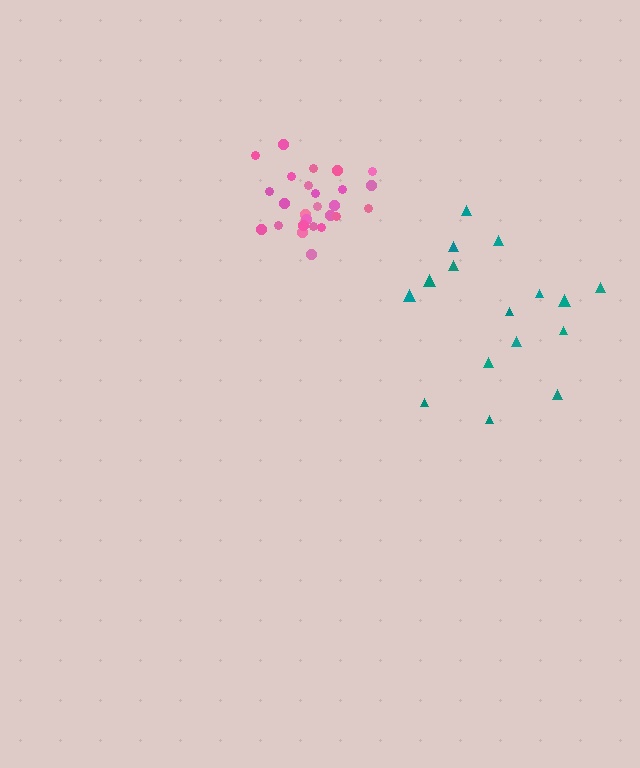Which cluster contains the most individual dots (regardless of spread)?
Pink (26).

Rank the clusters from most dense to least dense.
pink, teal.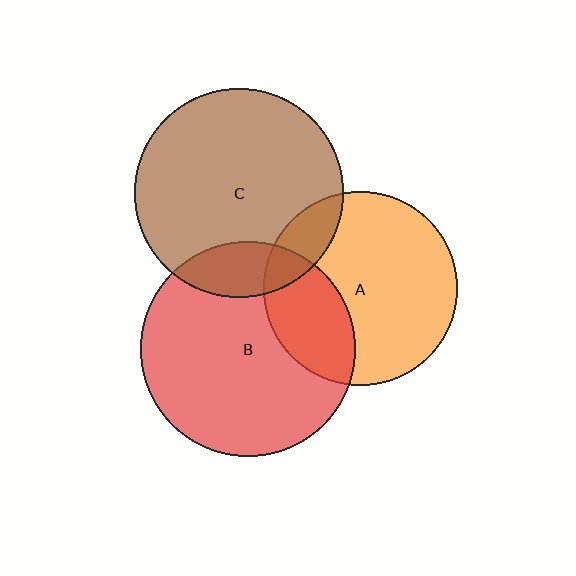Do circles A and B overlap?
Yes.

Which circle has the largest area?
Circle B (red).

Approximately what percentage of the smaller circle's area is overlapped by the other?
Approximately 30%.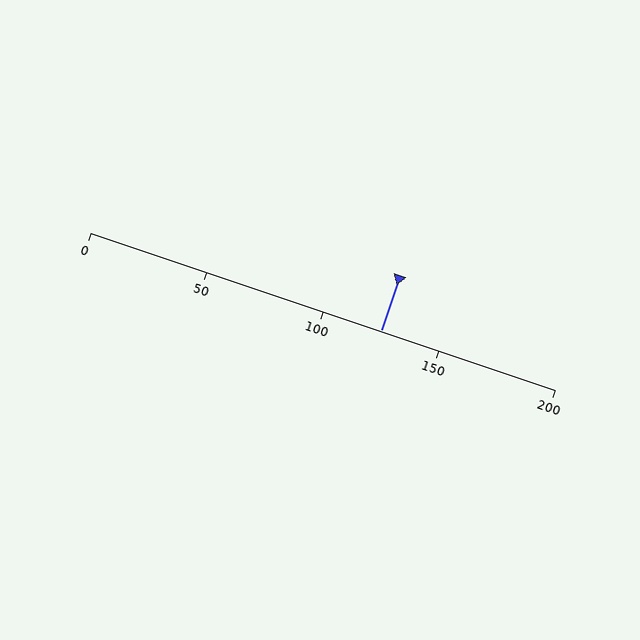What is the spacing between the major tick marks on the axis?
The major ticks are spaced 50 apart.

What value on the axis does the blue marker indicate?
The marker indicates approximately 125.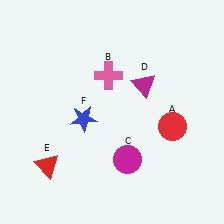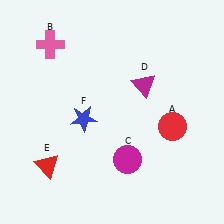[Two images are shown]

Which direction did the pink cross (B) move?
The pink cross (B) moved left.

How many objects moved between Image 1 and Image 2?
1 object moved between the two images.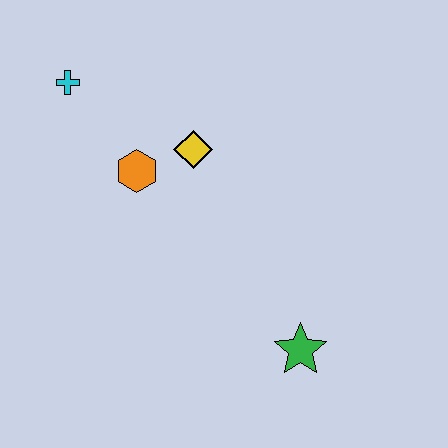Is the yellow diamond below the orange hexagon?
No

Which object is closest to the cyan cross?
The orange hexagon is closest to the cyan cross.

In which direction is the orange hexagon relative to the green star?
The orange hexagon is above the green star.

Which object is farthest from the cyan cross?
The green star is farthest from the cyan cross.